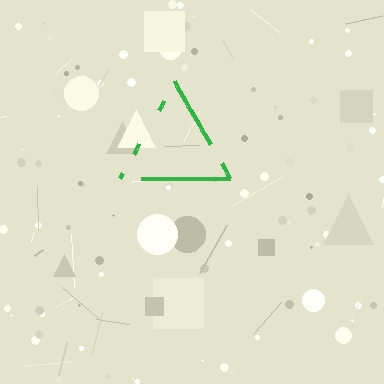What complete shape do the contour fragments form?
The contour fragments form a triangle.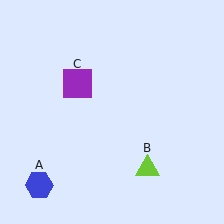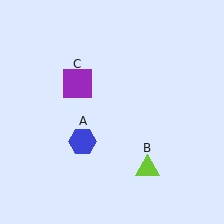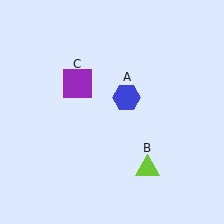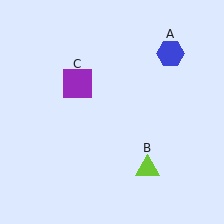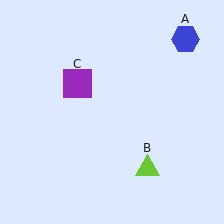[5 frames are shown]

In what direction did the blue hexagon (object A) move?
The blue hexagon (object A) moved up and to the right.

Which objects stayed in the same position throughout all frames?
Lime triangle (object B) and purple square (object C) remained stationary.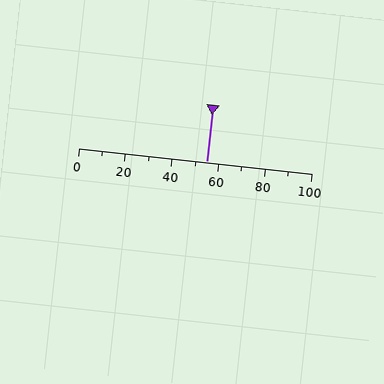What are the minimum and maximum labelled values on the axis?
The axis runs from 0 to 100.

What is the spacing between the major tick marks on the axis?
The major ticks are spaced 20 apart.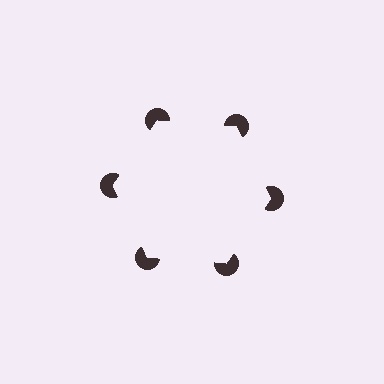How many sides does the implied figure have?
6 sides.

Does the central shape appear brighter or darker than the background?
It typically appears slightly brighter than the background, even though no actual brightness change is drawn.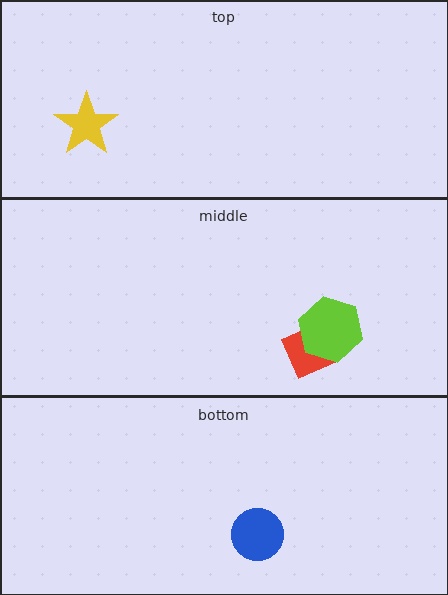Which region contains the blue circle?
The bottom region.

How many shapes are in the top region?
1.